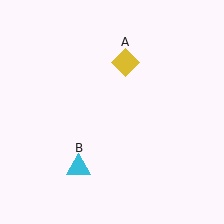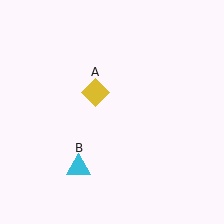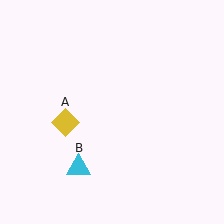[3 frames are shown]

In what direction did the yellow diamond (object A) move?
The yellow diamond (object A) moved down and to the left.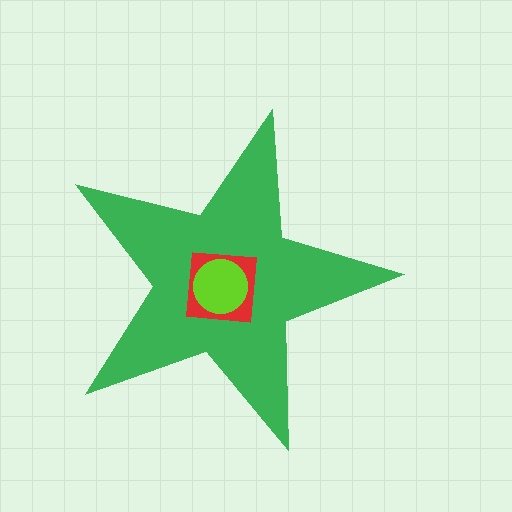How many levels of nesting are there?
3.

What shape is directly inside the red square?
The lime circle.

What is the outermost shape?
The green star.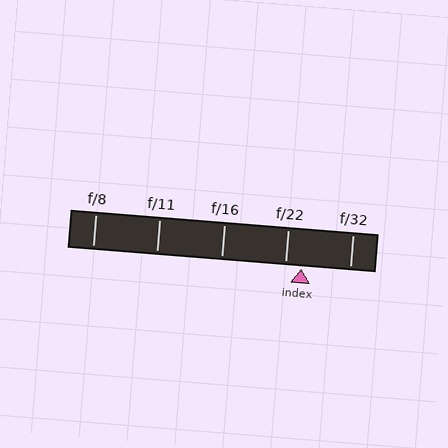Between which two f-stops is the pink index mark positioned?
The index mark is between f/22 and f/32.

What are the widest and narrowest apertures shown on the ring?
The widest aperture shown is f/8 and the narrowest is f/32.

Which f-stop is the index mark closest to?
The index mark is closest to f/22.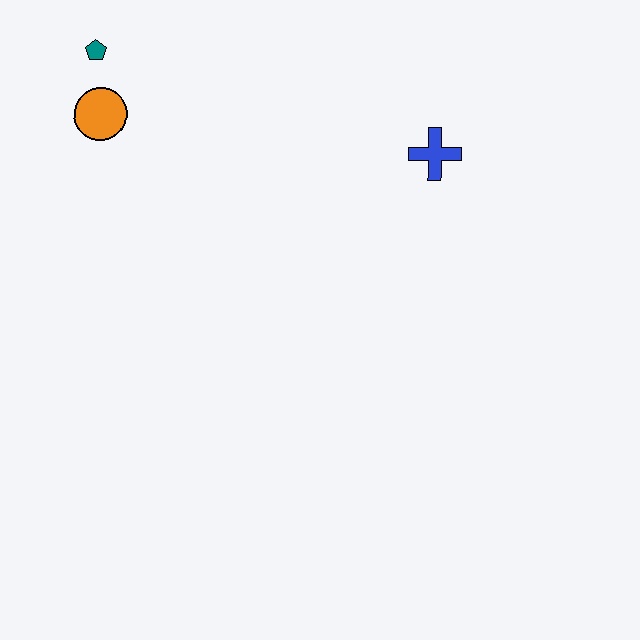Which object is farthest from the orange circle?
The blue cross is farthest from the orange circle.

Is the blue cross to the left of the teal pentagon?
No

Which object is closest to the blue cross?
The orange circle is closest to the blue cross.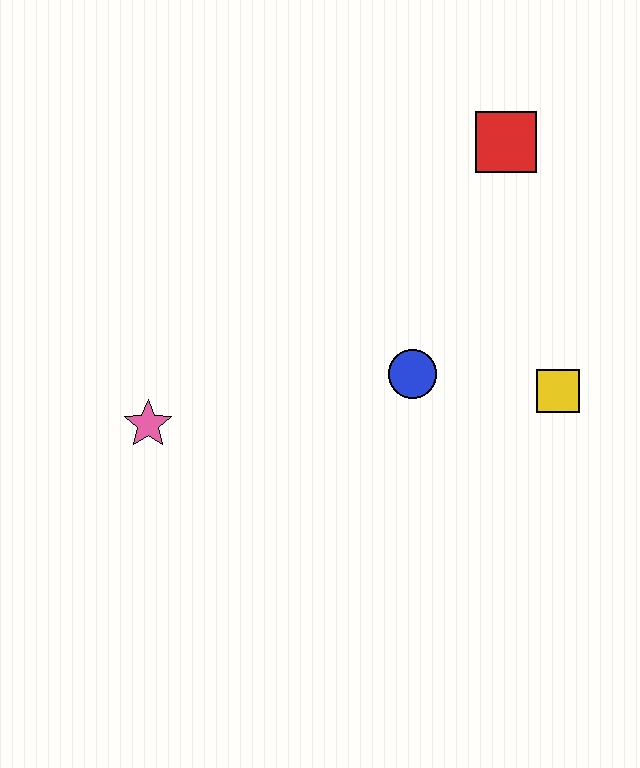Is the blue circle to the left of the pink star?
No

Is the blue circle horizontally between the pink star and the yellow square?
Yes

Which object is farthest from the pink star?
The red square is farthest from the pink star.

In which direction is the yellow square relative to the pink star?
The yellow square is to the right of the pink star.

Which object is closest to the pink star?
The blue circle is closest to the pink star.